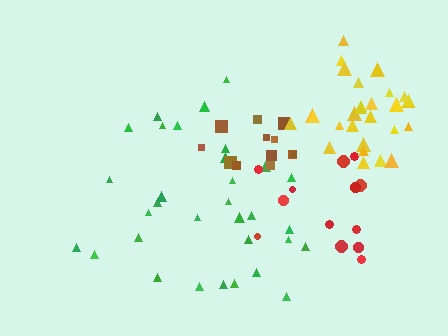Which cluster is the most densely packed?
Brown.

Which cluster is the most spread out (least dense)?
Red.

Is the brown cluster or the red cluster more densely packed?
Brown.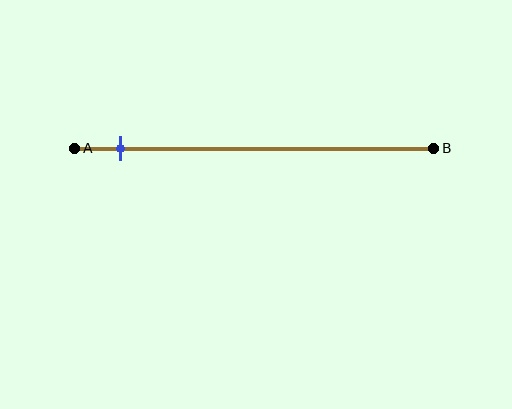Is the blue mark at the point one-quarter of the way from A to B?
No, the mark is at about 15% from A, not at the 25% one-quarter point.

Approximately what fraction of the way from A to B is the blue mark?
The blue mark is approximately 15% of the way from A to B.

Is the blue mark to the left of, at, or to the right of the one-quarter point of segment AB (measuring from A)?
The blue mark is to the left of the one-quarter point of segment AB.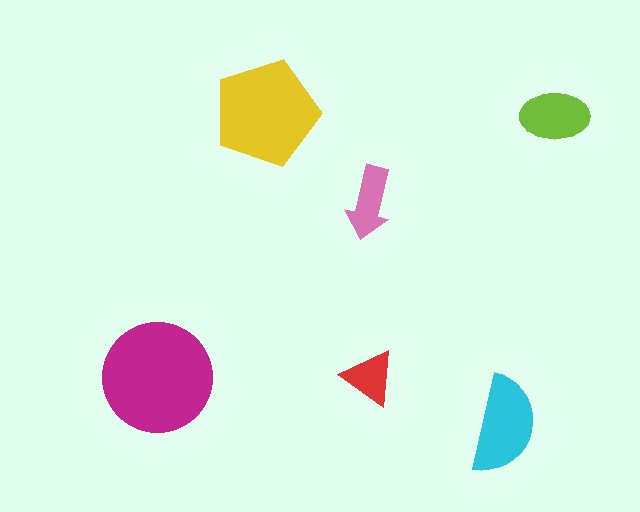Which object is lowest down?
The cyan semicircle is bottommost.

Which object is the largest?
The magenta circle.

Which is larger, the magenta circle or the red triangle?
The magenta circle.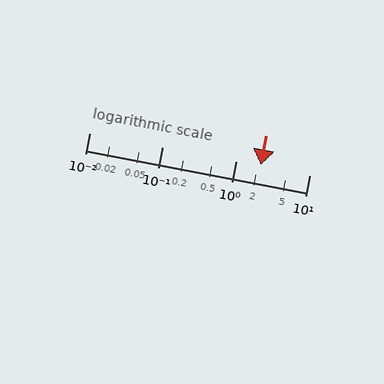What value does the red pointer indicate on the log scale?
The pointer indicates approximately 2.2.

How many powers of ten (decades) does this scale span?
The scale spans 3 decades, from 0.01 to 10.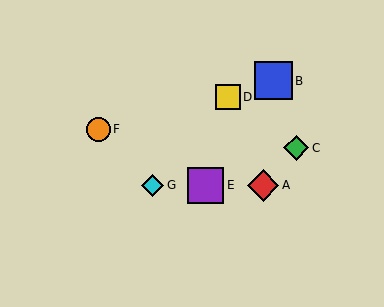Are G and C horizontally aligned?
No, G is at y≈185 and C is at y≈148.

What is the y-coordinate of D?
Object D is at y≈97.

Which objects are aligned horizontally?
Objects A, E, G are aligned horizontally.